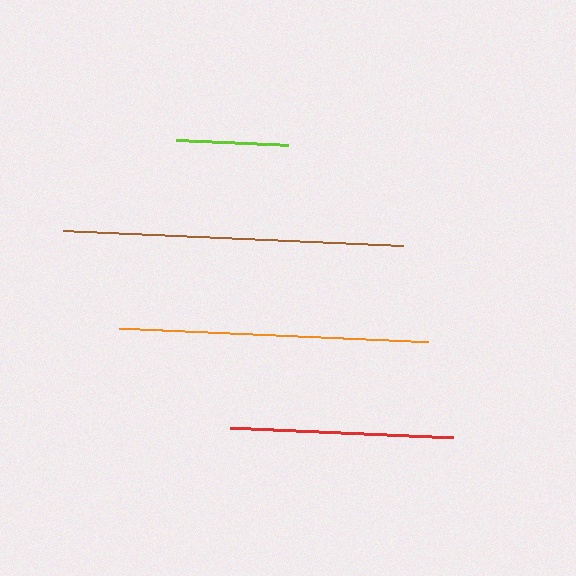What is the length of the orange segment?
The orange segment is approximately 308 pixels long.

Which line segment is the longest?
The brown line is the longest at approximately 340 pixels.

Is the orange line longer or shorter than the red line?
The orange line is longer than the red line.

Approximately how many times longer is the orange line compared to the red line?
The orange line is approximately 1.4 times the length of the red line.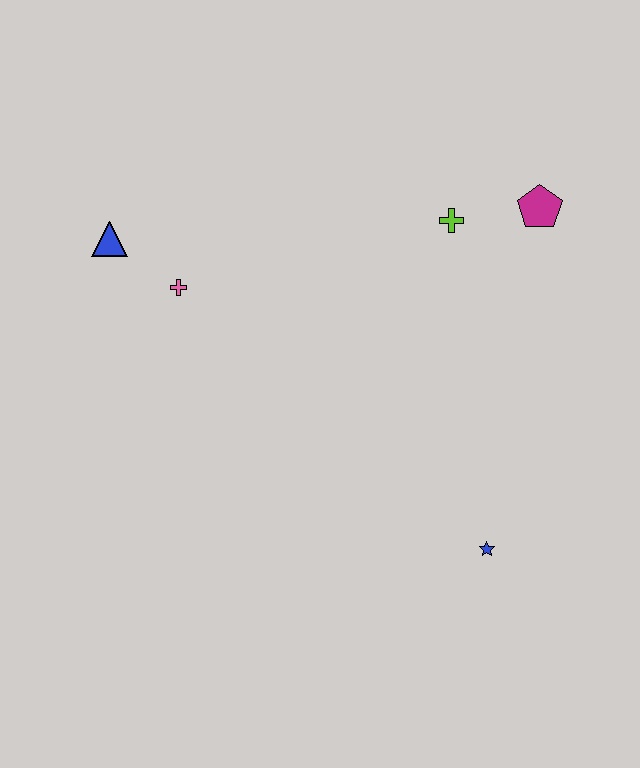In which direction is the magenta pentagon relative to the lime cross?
The magenta pentagon is to the right of the lime cross.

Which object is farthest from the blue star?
The blue triangle is farthest from the blue star.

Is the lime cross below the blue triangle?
No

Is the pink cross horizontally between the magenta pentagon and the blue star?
No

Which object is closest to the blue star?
The lime cross is closest to the blue star.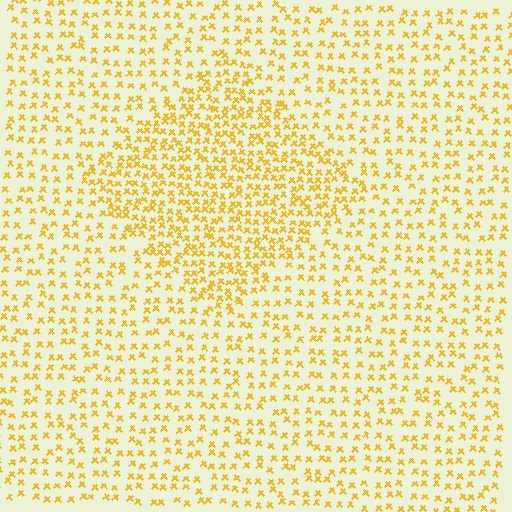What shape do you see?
I see a diamond.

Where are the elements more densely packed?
The elements are more densely packed inside the diamond boundary.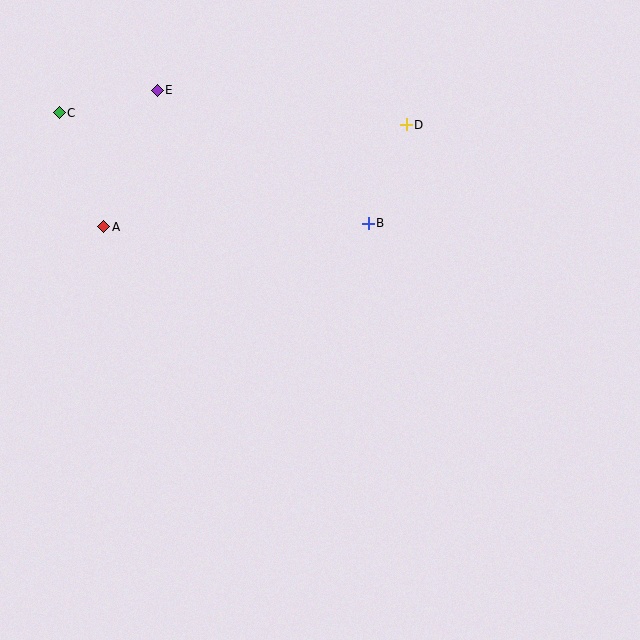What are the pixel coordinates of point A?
Point A is at (104, 227).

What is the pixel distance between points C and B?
The distance between C and B is 328 pixels.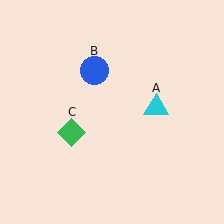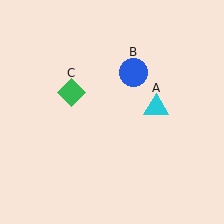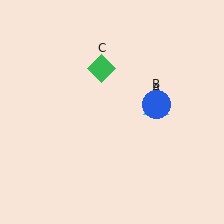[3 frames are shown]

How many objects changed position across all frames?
2 objects changed position: blue circle (object B), green diamond (object C).